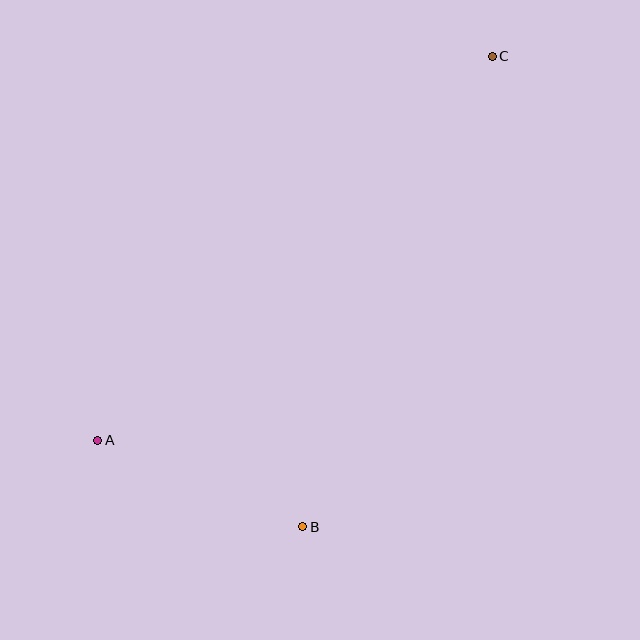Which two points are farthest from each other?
Points A and C are farthest from each other.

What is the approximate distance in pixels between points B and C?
The distance between B and C is approximately 507 pixels.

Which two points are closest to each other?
Points A and B are closest to each other.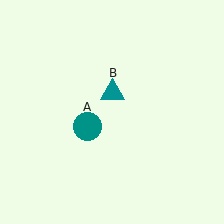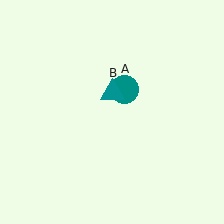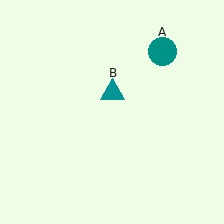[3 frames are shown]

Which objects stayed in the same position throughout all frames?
Teal triangle (object B) remained stationary.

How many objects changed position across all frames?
1 object changed position: teal circle (object A).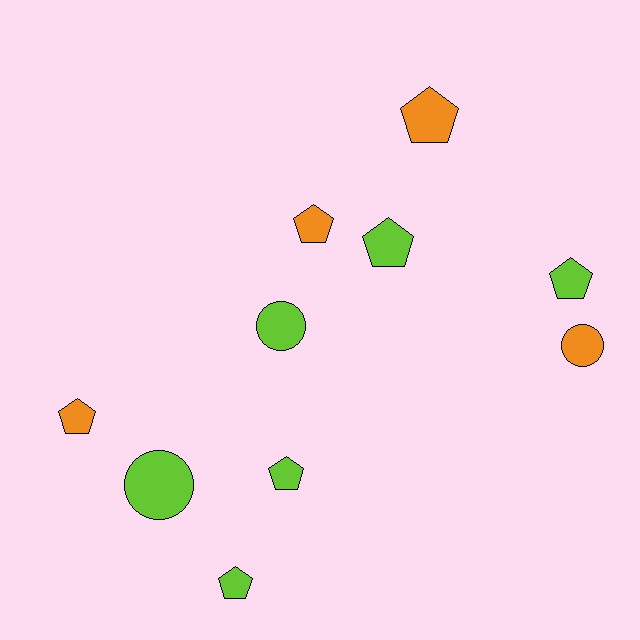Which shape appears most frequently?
Pentagon, with 7 objects.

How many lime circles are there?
There are 2 lime circles.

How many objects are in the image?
There are 10 objects.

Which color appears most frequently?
Lime, with 6 objects.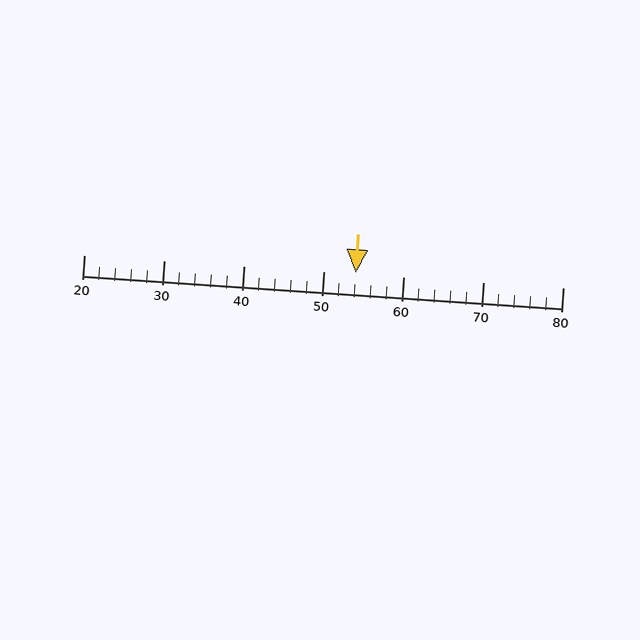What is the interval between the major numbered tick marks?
The major tick marks are spaced 10 units apart.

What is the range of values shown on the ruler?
The ruler shows values from 20 to 80.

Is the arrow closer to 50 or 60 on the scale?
The arrow is closer to 50.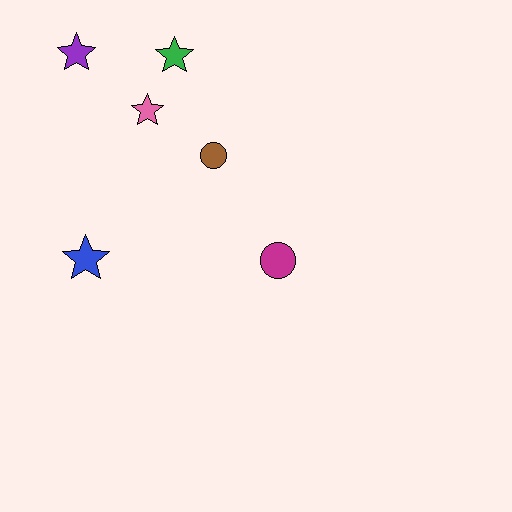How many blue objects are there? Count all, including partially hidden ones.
There is 1 blue object.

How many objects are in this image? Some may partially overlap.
There are 6 objects.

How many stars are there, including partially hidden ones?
There are 4 stars.